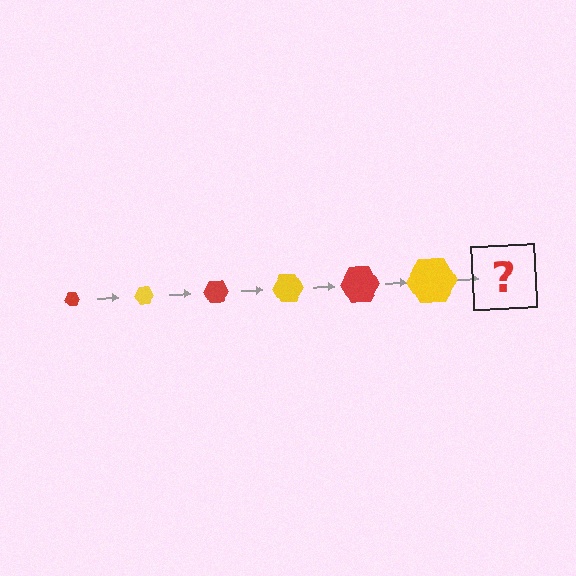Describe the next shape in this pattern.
It should be a red hexagon, larger than the previous one.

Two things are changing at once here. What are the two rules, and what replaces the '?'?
The two rules are that the hexagon grows larger each step and the color cycles through red and yellow. The '?' should be a red hexagon, larger than the previous one.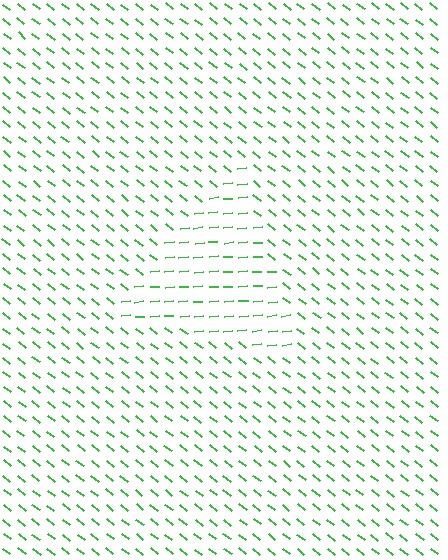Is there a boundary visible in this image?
Yes, there is a texture boundary formed by a change in line orientation.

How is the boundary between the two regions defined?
The boundary is defined purely by a change in line orientation (approximately 45 degrees difference). All lines are the same color and thickness.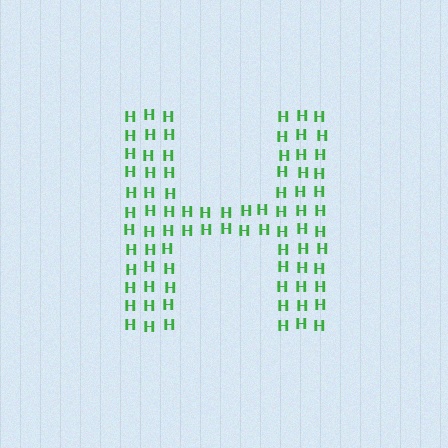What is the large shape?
The large shape is the letter H.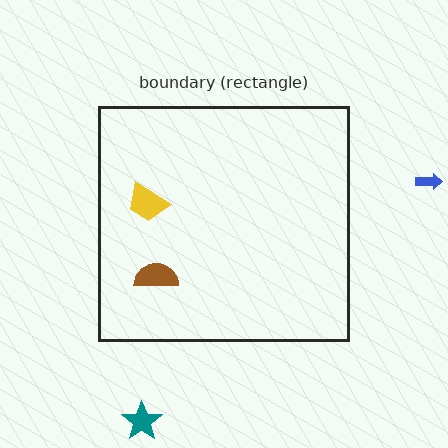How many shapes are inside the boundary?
2 inside, 2 outside.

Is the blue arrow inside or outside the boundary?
Outside.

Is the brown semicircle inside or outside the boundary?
Inside.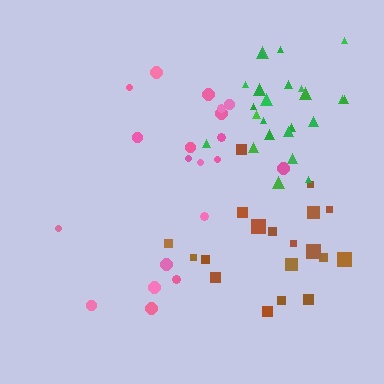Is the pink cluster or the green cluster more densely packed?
Green.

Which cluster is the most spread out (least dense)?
Pink.